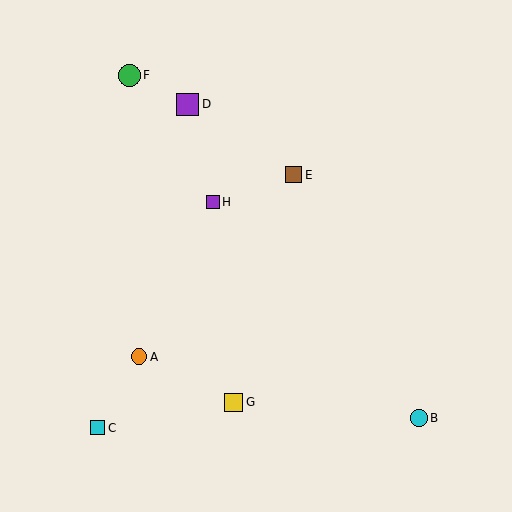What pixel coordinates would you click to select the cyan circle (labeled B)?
Click at (419, 418) to select the cyan circle B.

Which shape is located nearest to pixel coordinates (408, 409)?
The cyan circle (labeled B) at (419, 418) is nearest to that location.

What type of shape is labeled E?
Shape E is a brown square.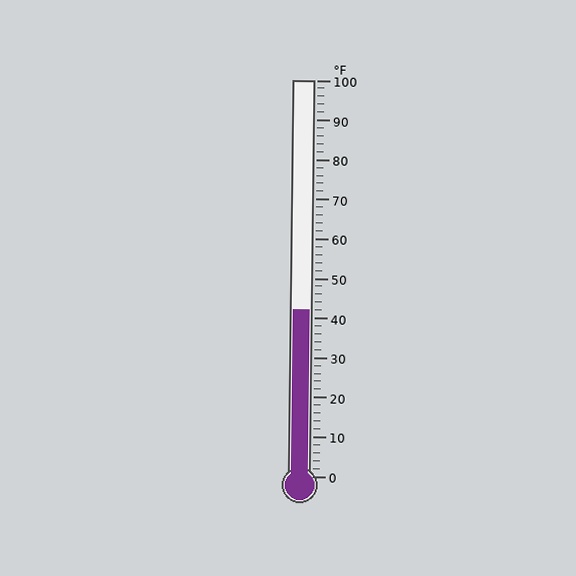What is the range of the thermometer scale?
The thermometer scale ranges from 0°F to 100°F.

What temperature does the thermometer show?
The thermometer shows approximately 42°F.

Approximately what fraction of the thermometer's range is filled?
The thermometer is filled to approximately 40% of its range.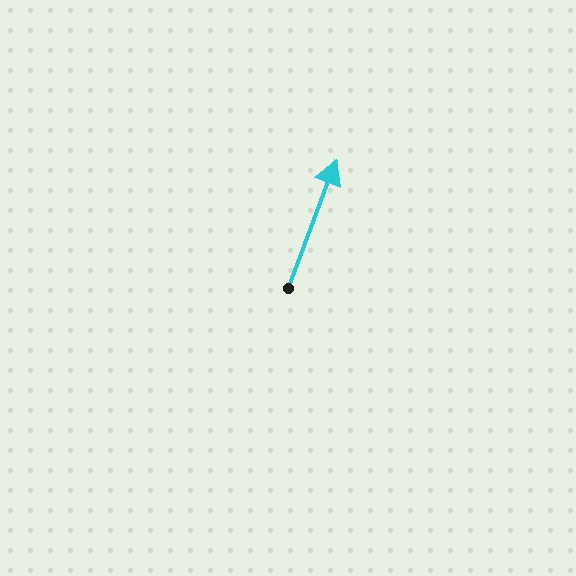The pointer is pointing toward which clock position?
Roughly 1 o'clock.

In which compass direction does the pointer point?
North.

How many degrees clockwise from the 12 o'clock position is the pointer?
Approximately 21 degrees.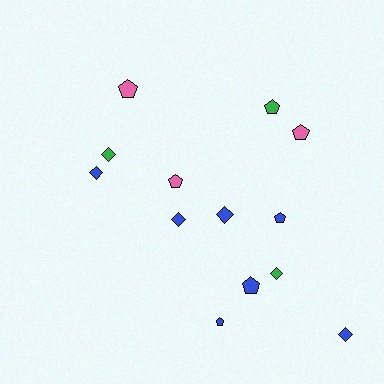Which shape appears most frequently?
Pentagon, with 7 objects.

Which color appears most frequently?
Blue, with 7 objects.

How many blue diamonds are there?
There are 4 blue diamonds.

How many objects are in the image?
There are 13 objects.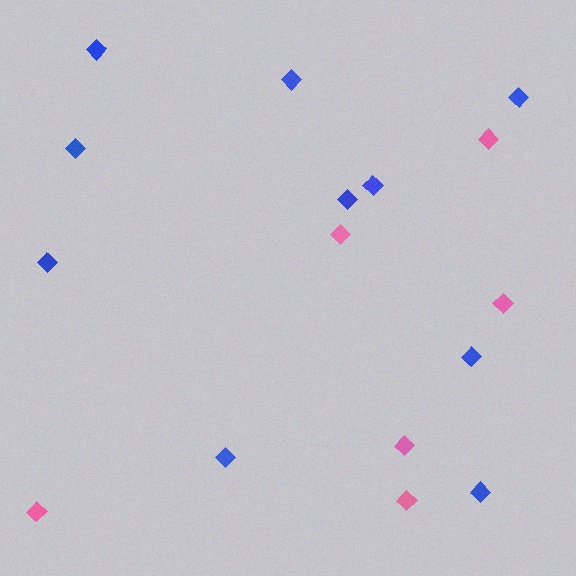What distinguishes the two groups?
There are 2 groups: one group of pink diamonds (6) and one group of blue diamonds (10).